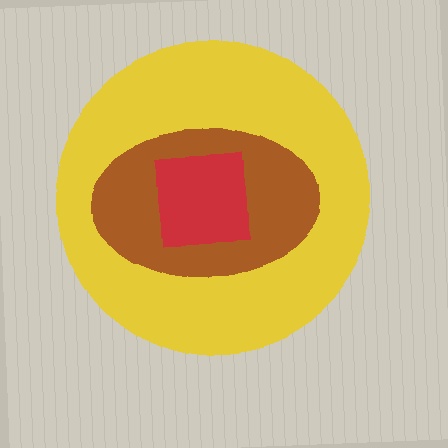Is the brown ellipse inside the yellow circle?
Yes.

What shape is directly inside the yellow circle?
The brown ellipse.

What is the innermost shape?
The red square.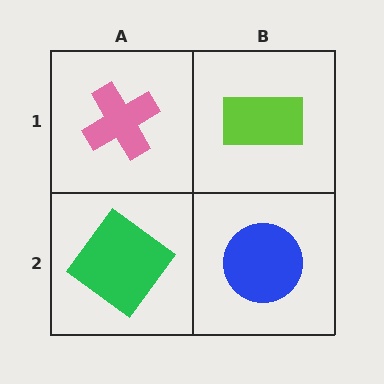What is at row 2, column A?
A green diamond.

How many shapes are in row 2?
2 shapes.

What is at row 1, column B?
A lime rectangle.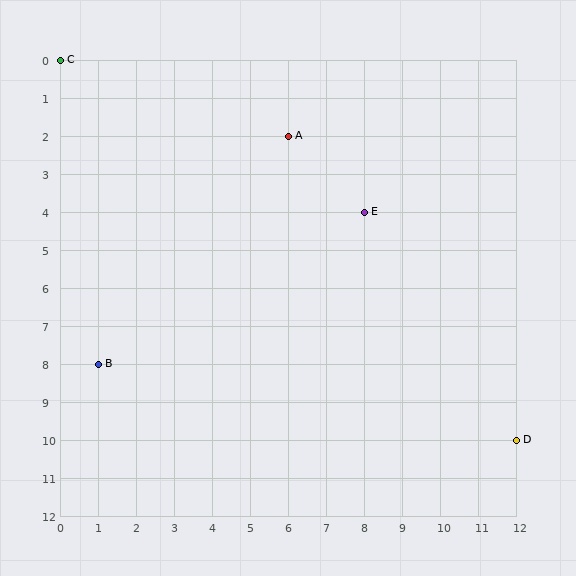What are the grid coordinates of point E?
Point E is at grid coordinates (8, 4).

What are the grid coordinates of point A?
Point A is at grid coordinates (6, 2).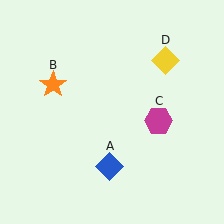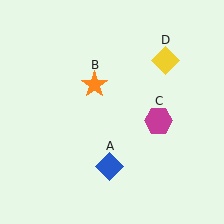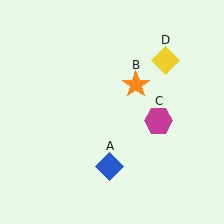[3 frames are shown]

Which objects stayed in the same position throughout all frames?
Blue diamond (object A) and magenta hexagon (object C) and yellow diamond (object D) remained stationary.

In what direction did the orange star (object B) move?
The orange star (object B) moved right.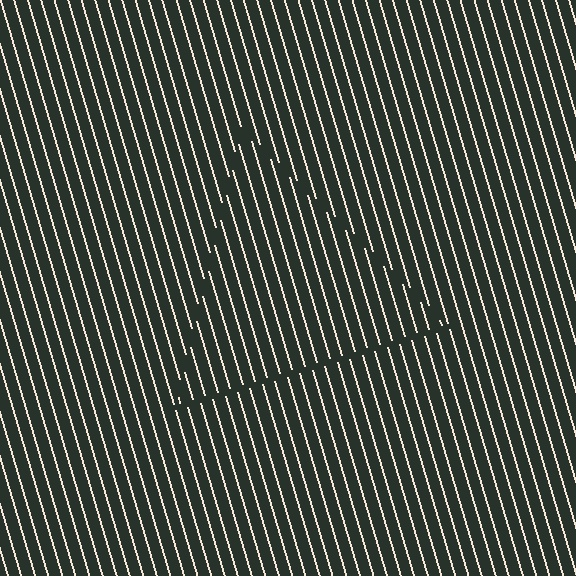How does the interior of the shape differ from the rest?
The interior of the shape contains the same grating, shifted by half a period — the contour is defined by the phase discontinuity where line-ends from the inner and outer gratings abut.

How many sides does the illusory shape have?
3 sides — the line-ends trace a triangle.